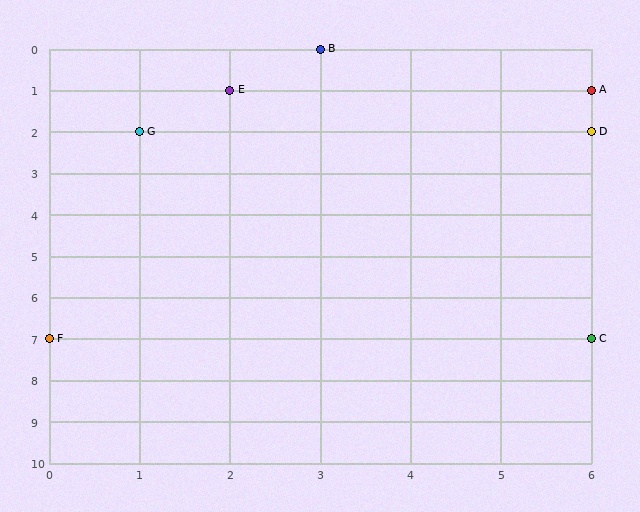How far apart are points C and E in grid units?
Points C and E are 4 columns and 6 rows apart (about 7.2 grid units diagonally).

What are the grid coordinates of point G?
Point G is at grid coordinates (1, 2).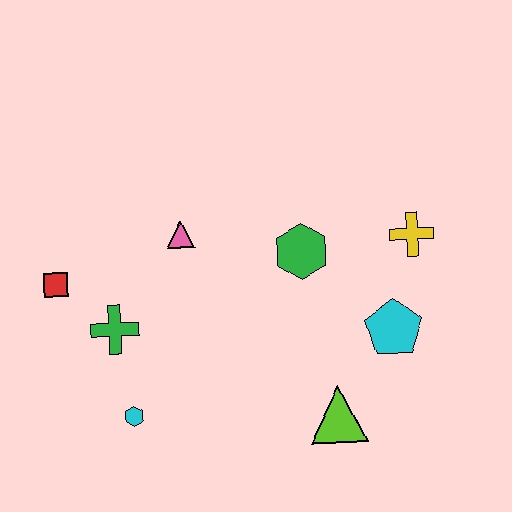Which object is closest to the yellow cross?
The cyan pentagon is closest to the yellow cross.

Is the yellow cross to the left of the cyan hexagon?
No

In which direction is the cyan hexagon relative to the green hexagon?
The cyan hexagon is to the left of the green hexagon.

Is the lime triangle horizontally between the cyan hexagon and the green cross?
No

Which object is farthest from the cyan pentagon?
The red square is farthest from the cyan pentagon.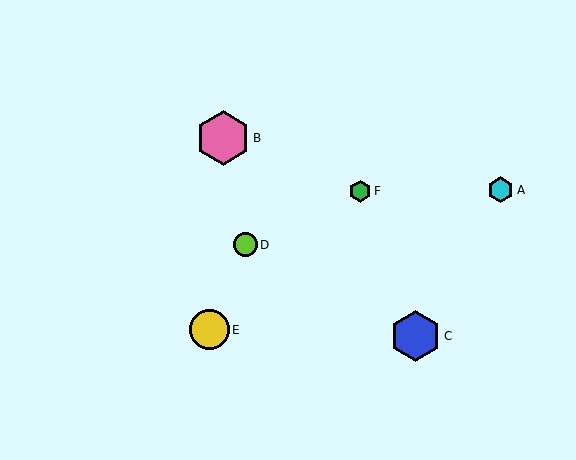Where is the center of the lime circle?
The center of the lime circle is at (245, 245).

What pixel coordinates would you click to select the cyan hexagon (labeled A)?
Click at (501, 190) to select the cyan hexagon A.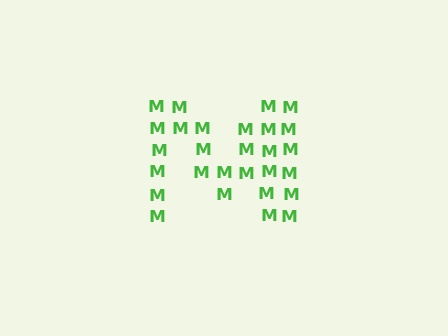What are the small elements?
The small elements are letter M's.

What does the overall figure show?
The overall figure shows the letter M.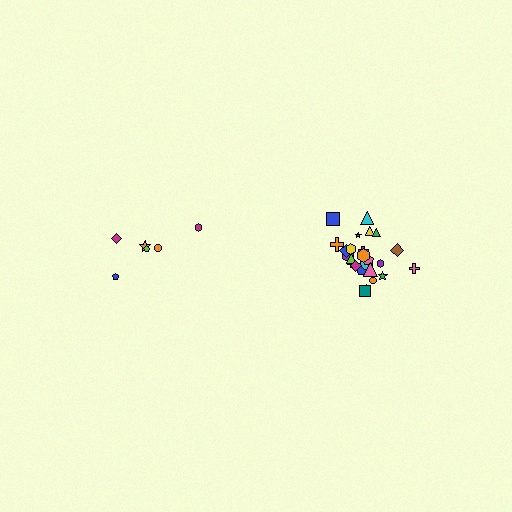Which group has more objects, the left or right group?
The right group.